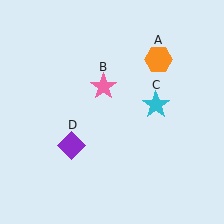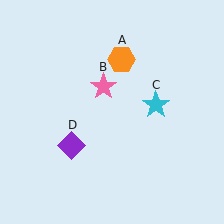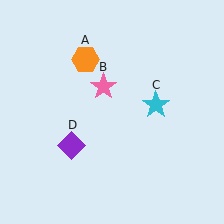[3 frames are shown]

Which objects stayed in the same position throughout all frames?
Pink star (object B) and cyan star (object C) and purple diamond (object D) remained stationary.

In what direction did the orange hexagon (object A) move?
The orange hexagon (object A) moved left.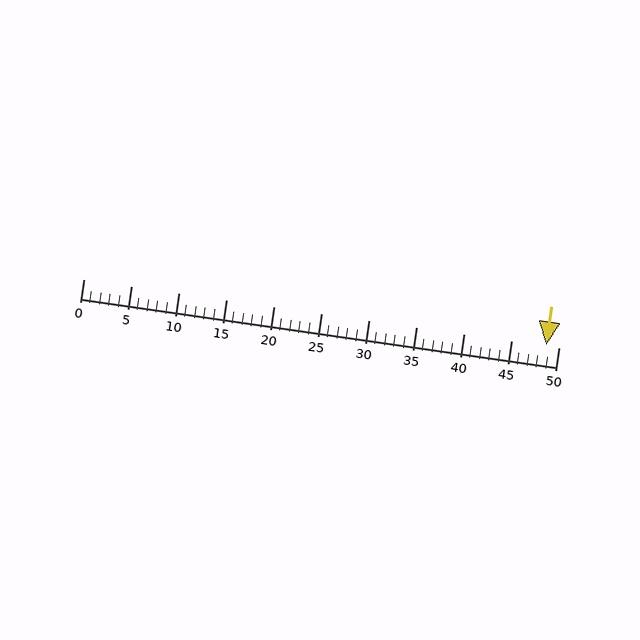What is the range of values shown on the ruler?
The ruler shows values from 0 to 50.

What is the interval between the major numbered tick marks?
The major tick marks are spaced 5 units apart.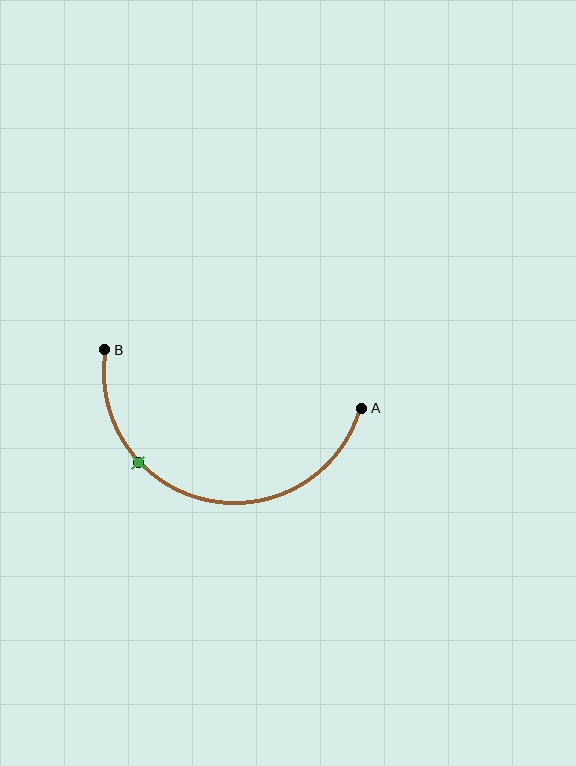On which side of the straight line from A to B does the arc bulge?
The arc bulges below the straight line connecting A and B.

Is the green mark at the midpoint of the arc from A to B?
No. The green mark lies on the arc but is closer to endpoint B. The arc midpoint would be at the point on the curve equidistant along the arc from both A and B.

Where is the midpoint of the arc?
The arc midpoint is the point on the curve farthest from the straight line joining A and B. It sits below that line.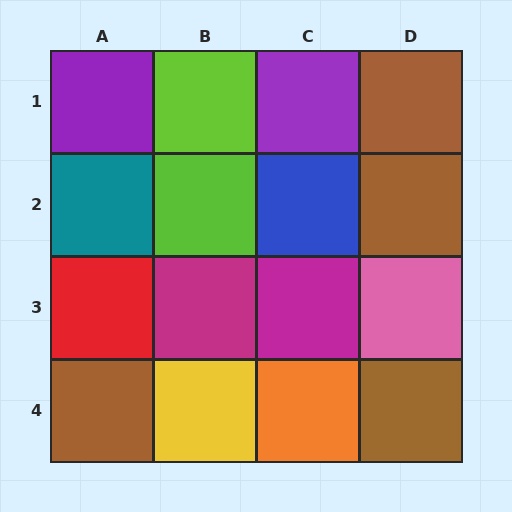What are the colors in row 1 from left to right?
Purple, lime, purple, brown.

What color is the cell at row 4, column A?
Brown.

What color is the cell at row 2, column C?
Blue.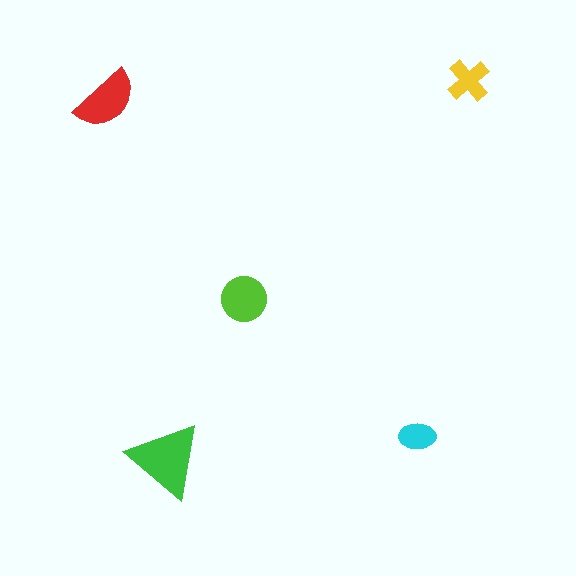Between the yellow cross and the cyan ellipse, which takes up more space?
The yellow cross.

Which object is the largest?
The green triangle.